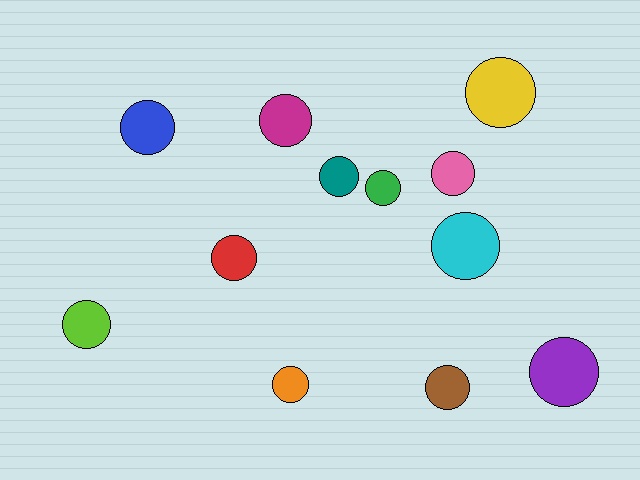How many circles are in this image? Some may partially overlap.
There are 12 circles.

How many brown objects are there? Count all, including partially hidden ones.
There is 1 brown object.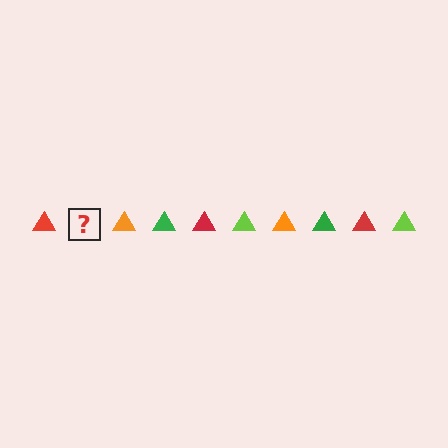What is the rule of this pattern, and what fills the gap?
The rule is that the pattern cycles through red, lime, orange, green triangles. The gap should be filled with a lime triangle.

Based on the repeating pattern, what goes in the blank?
The blank should be a lime triangle.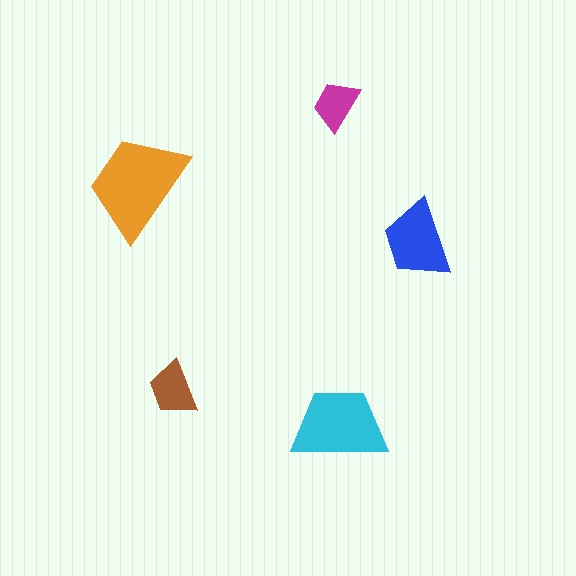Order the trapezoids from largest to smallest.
the orange one, the cyan one, the blue one, the brown one, the magenta one.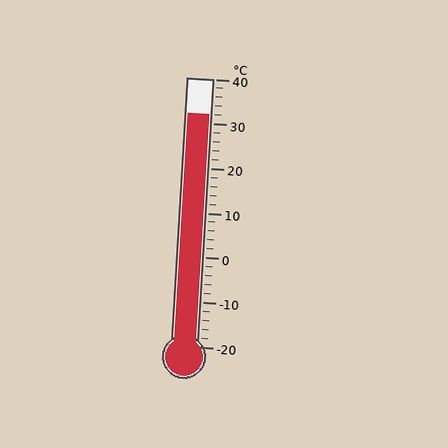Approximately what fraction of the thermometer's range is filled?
The thermometer is filled to approximately 85% of its range.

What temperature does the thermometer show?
The thermometer shows approximately 32°C.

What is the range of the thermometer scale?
The thermometer scale ranges from -20°C to 40°C.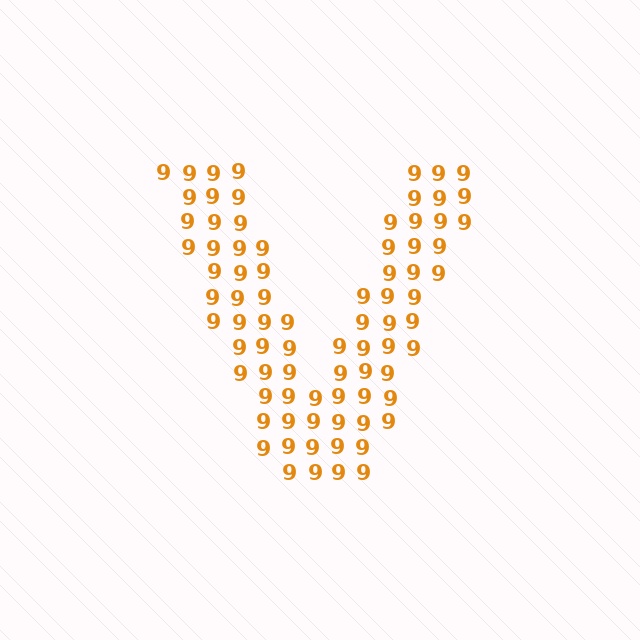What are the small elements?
The small elements are digit 9's.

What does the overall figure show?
The overall figure shows the letter V.